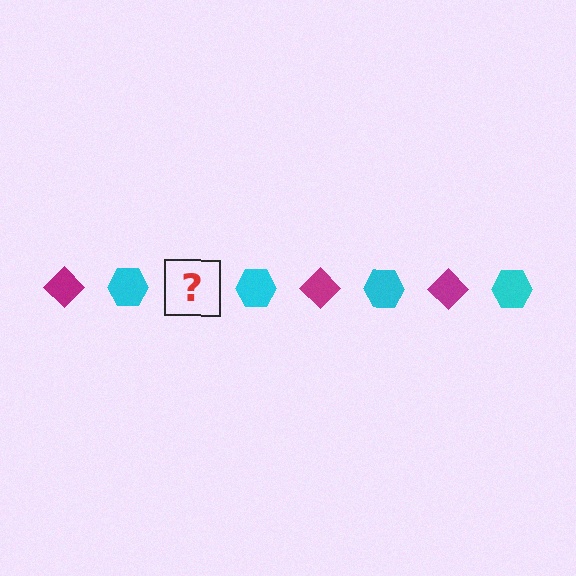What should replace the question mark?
The question mark should be replaced with a magenta diamond.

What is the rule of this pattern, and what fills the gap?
The rule is that the pattern alternates between magenta diamond and cyan hexagon. The gap should be filled with a magenta diamond.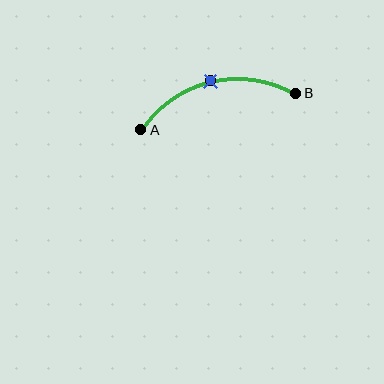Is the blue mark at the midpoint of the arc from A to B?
Yes. The blue mark lies on the arc at equal arc-length from both A and B — it is the arc midpoint.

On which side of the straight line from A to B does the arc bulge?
The arc bulges above the straight line connecting A and B.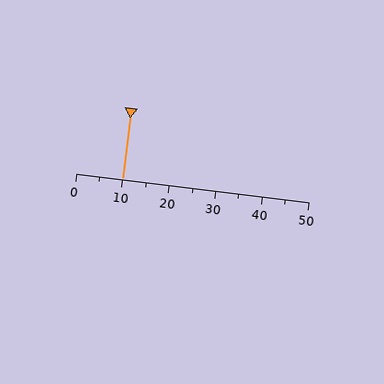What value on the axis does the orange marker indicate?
The marker indicates approximately 10.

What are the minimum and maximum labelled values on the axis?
The axis runs from 0 to 50.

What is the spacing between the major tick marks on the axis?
The major ticks are spaced 10 apart.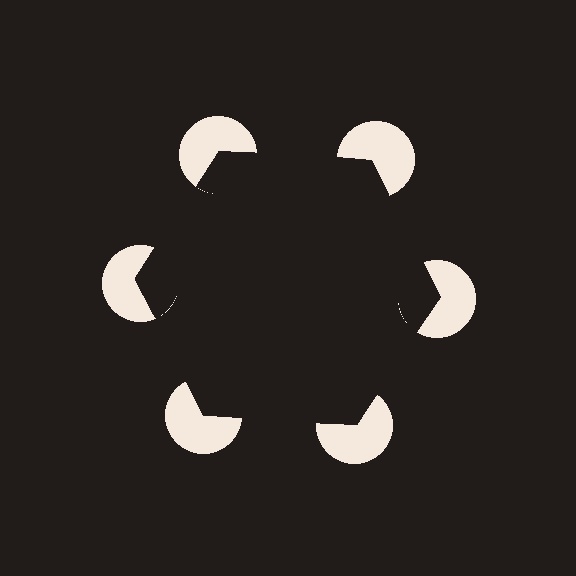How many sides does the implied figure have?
6 sides.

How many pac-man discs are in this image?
There are 6 — one at each vertex of the illusory hexagon.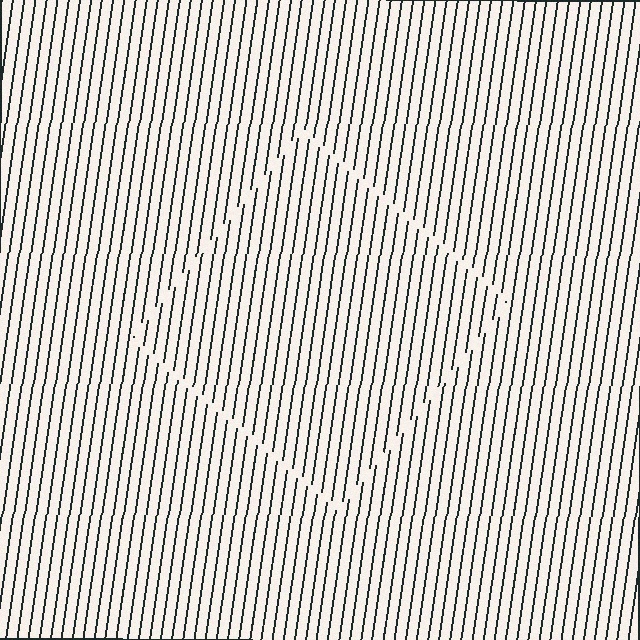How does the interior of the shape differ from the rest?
The interior of the shape contains the same grating, shifted by half a period — the contour is defined by the phase discontinuity where line-ends from the inner and outer gratings abut.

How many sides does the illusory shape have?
4 sides — the line-ends trace a square.